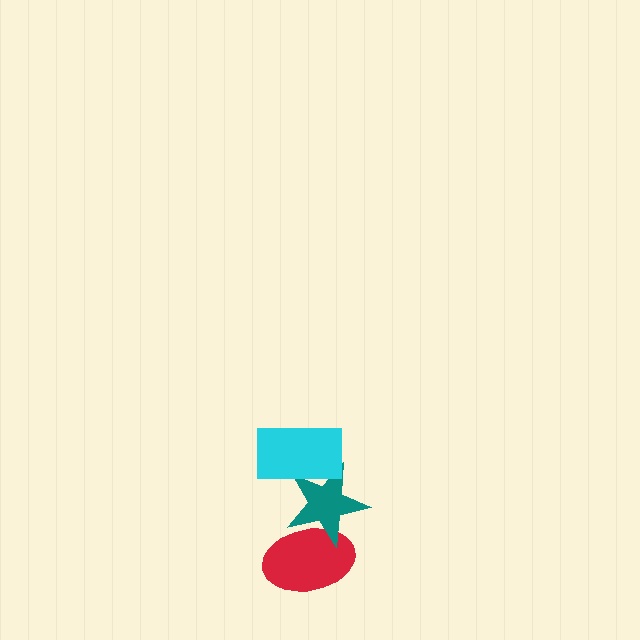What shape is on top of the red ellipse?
The teal star is on top of the red ellipse.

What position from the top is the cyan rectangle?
The cyan rectangle is 1st from the top.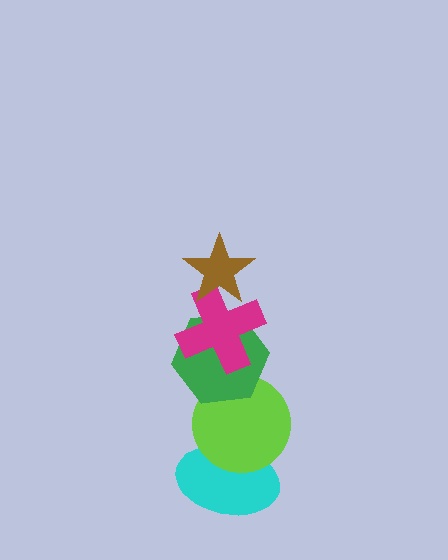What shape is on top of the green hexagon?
The magenta cross is on top of the green hexagon.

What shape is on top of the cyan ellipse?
The lime circle is on top of the cyan ellipse.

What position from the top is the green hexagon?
The green hexagon is 3rd from the top.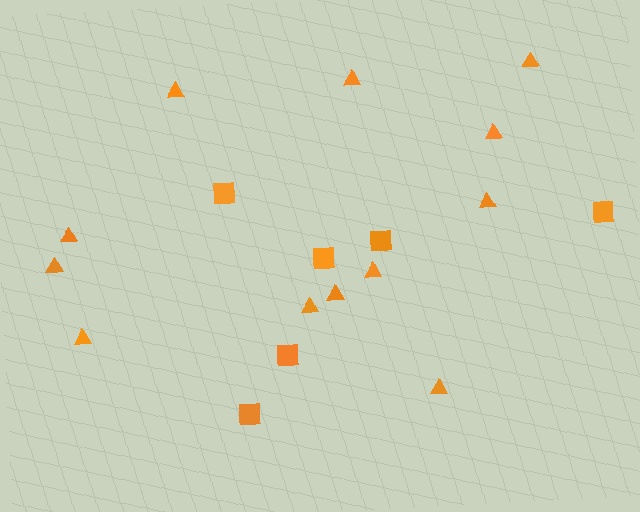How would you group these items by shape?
There are 2 groups: one group of squares (6) and one group of triangles (12).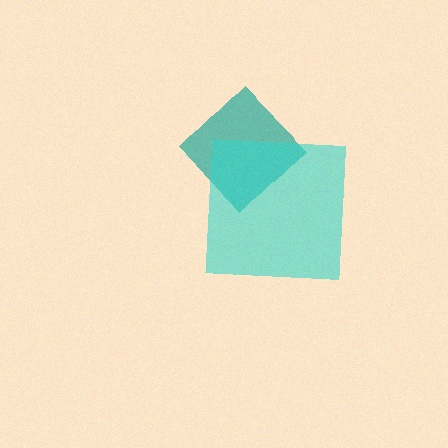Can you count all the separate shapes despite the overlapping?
Yes, there are 2 separate shapes.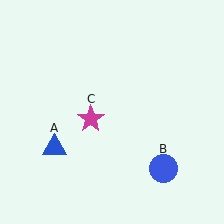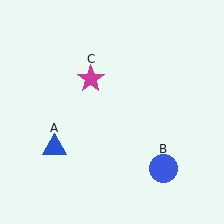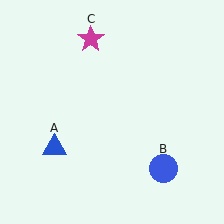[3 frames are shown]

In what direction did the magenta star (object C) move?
The magenta star (object C) moved up.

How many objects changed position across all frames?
1 object changed position: magenta star (object C).